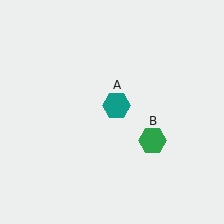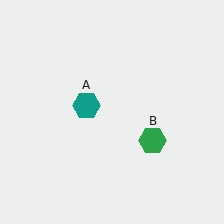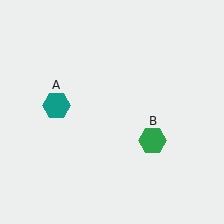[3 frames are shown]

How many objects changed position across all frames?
1 object changed position: teal hexagon (object A).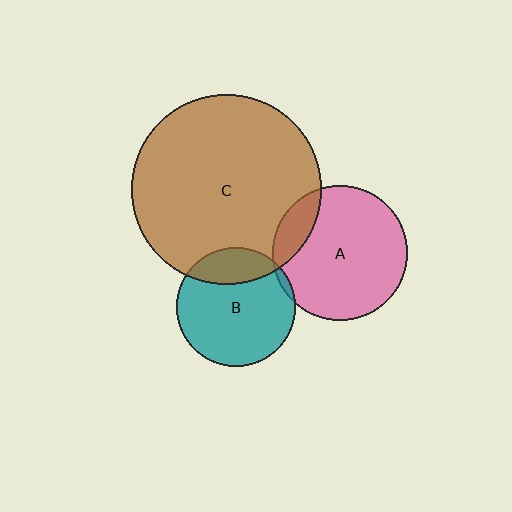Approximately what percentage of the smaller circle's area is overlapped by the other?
Approximately 5%.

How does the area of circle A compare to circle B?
Approximately 1.3 times.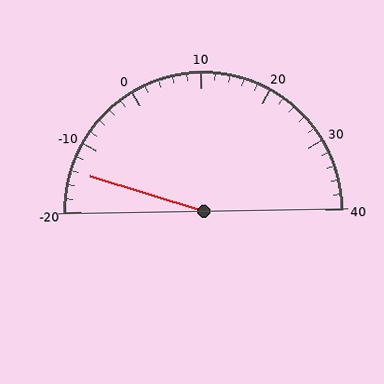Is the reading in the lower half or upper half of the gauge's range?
The reading is in the lower half of the range (-20 to 40).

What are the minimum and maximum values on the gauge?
The gauge ranges from -20 to 40.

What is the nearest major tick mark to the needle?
The nearest major tick mark is -10.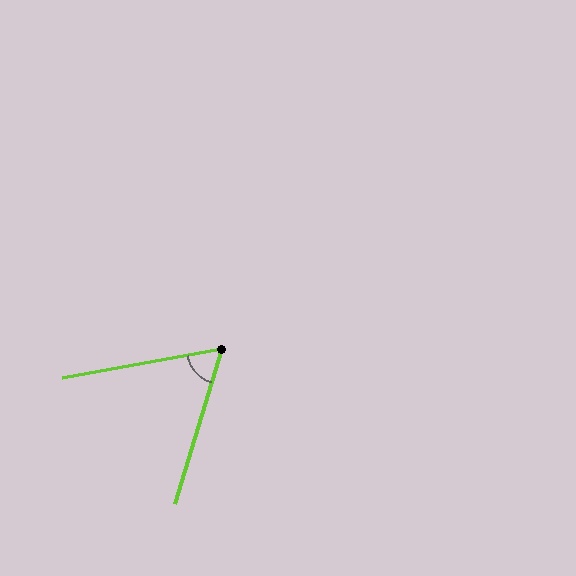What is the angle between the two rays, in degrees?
Approximately 63 degrees.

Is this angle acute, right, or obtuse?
It is acute.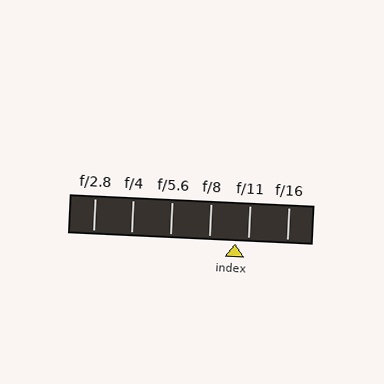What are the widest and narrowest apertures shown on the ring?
The widest aperture shown is f/2.8 and the narrowest is f/16.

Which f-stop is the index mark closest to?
The index mark is closest to f/11.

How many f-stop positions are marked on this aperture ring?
There are 6 f-stop positions marked.